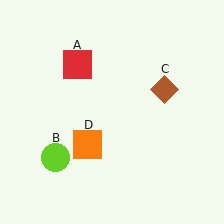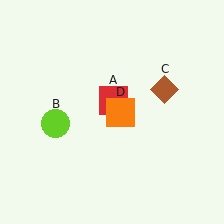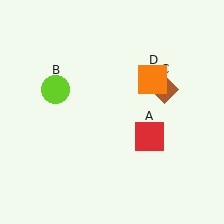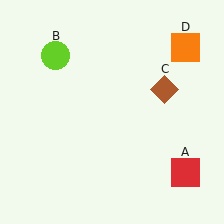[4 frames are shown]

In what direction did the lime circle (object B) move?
The lime circle (object B) moved up.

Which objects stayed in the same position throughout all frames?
Brown diamond (object C) remained stationary.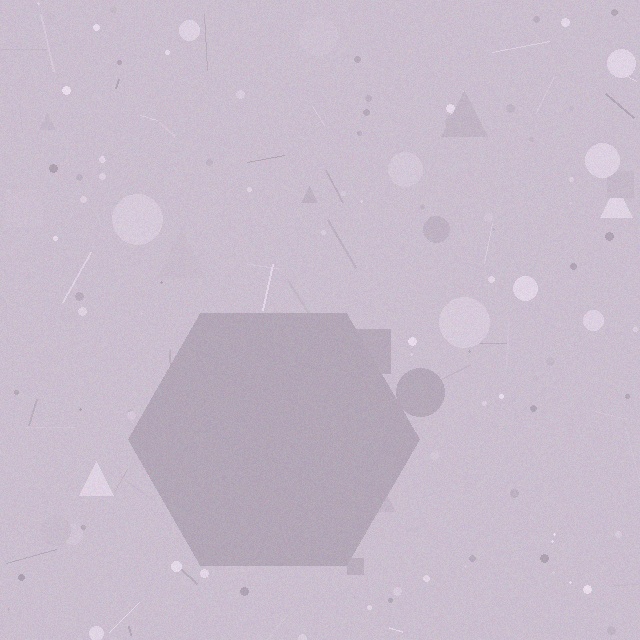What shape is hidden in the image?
A hexagon is hidden in the image.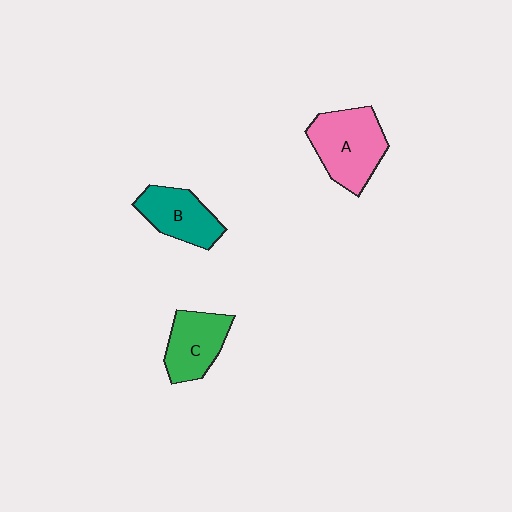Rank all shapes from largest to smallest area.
From largest to smallest: A (pink), B (teal), C (green).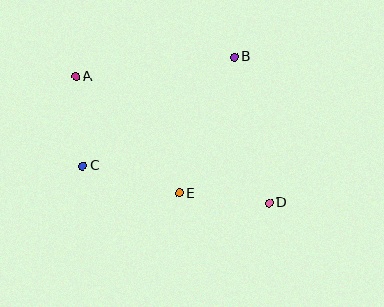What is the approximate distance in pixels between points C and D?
The distance between C and D is approximately 189 pixels.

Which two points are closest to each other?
Points A and C are closest to each other.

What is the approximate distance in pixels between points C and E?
The distance between C and E is approximately 100 pixels.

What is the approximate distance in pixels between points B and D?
The distance between B and D is approximately 150 pixels.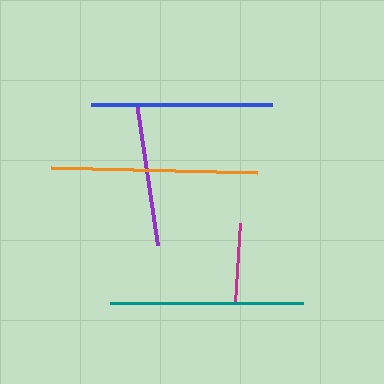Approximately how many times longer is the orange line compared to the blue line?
The orange line is approximately 1.1 times the length of the blue line.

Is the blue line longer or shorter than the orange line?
The orange line is longer than the blue line.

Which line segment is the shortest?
The magenta line is the shortest at approximately 79 pixels.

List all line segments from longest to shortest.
From longest to shortest: orange, teal, blue, purple, magenta.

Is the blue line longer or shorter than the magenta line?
The blue line is longer than the magenta line.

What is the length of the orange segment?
The orange segment is approximately 206 pixels long.